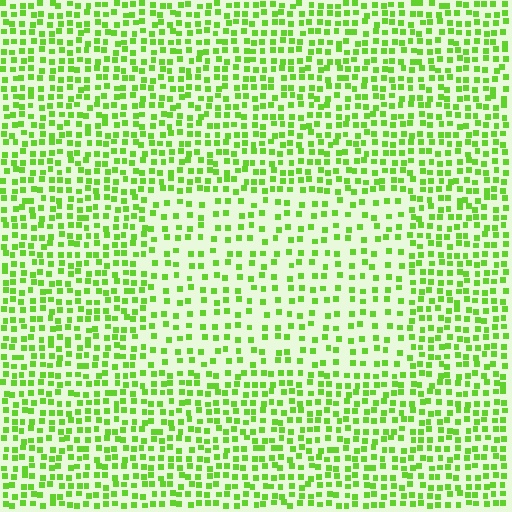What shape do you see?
I see a rectangle.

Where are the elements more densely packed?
The elements are more densely packed outside the rectangle boundary.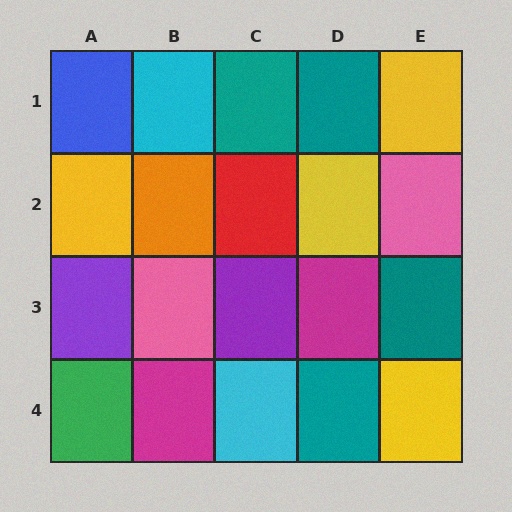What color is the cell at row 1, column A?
Blue.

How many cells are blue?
1 cell is blue.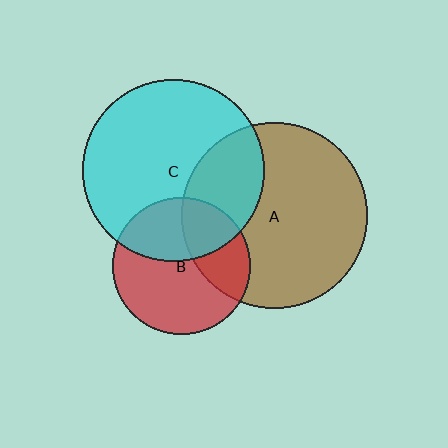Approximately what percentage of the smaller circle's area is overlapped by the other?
Approximately 40%.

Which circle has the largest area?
Circle A (brown).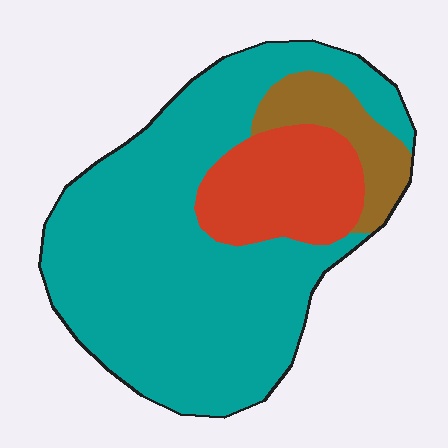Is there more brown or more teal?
Teal.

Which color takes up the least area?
Brown, at roughly 10%.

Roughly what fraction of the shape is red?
Red takes up less than a quarter of the shape.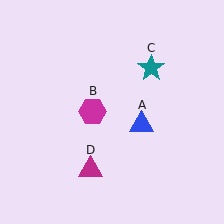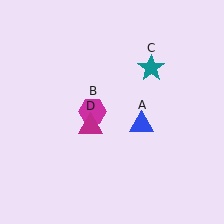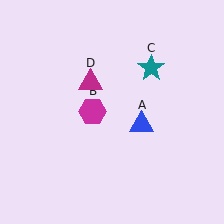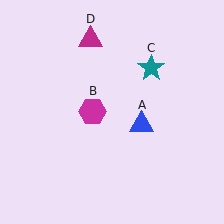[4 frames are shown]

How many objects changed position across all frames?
1 object changed position: magenta triangle (object D).